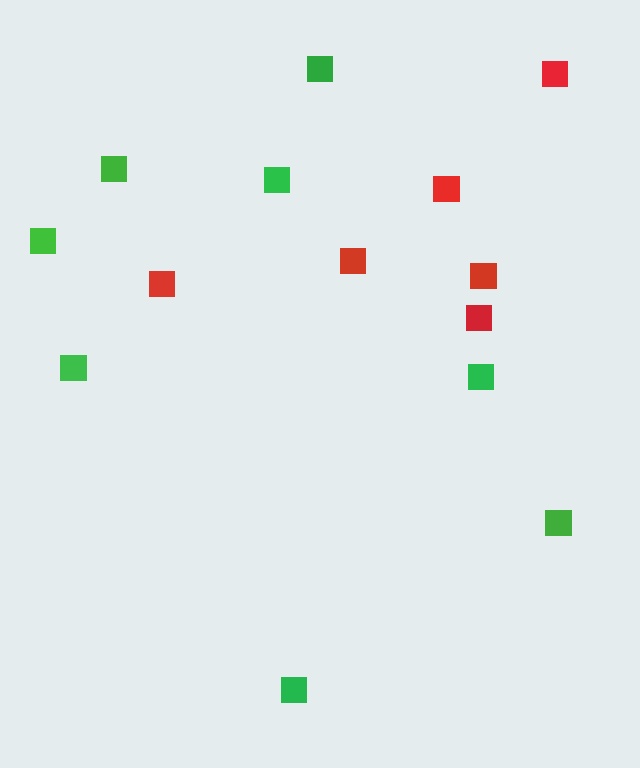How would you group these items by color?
There are 2 groups: one group of red squares (6) and one group of green squares (8).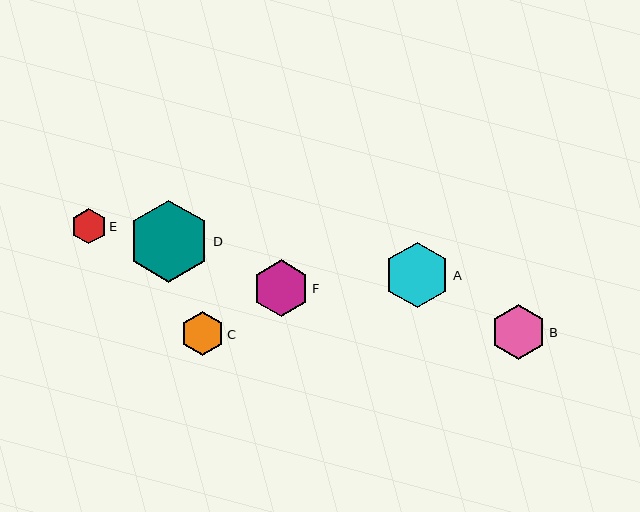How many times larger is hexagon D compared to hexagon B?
Hexagon D is approximately 1.5 times the size of hexagon B.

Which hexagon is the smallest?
Hexagon E is the smallest with a size of approximately 35 pixels.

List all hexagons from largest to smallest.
From largest to smallest: D, A, F, B, C, E.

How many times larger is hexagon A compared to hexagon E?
Hexagon A is approximately 1.9 times the size of hexagon E.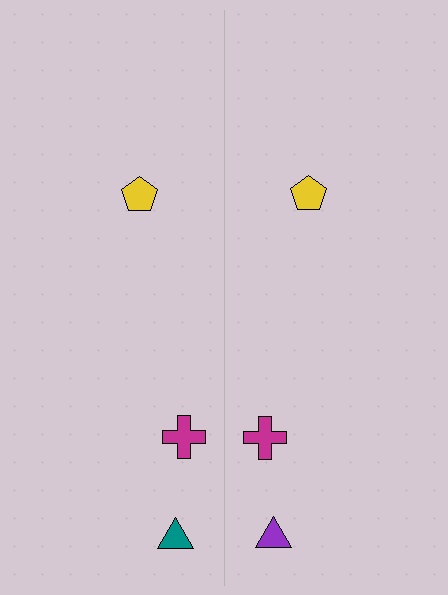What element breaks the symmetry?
The purple triangle on the right side breaks the symmetry — its mirror counterpart is teal.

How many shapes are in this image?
There are 6 shapes in this image.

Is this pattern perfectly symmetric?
No, the pattern is not perfectly symmetric. The purple triangle on the right side breaks the symmetry — its mirror counterpart is teal.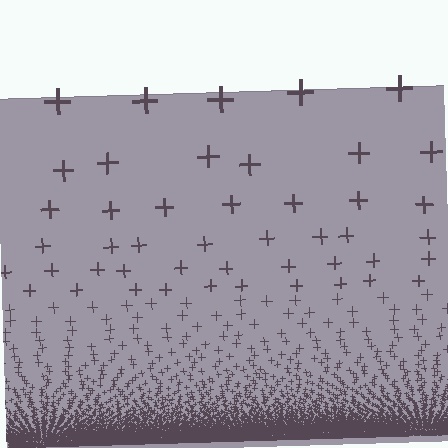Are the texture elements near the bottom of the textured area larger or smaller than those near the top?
Smaller. The gradient is inverted — elements near the bottom are smaller and denser.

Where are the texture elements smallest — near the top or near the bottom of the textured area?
Near the bottom.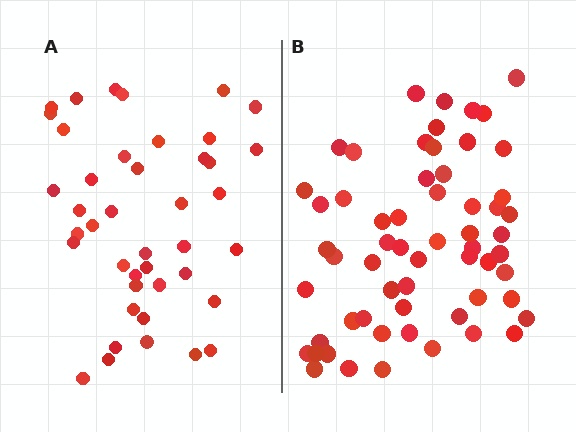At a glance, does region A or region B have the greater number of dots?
Region B (the right region) has more dots.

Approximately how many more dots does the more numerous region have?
Region B has approximately 20 more dots than region A.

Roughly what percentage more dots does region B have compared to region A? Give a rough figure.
About 45% more.